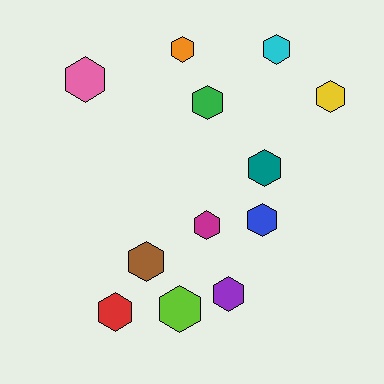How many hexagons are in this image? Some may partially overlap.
There are 12 hexagons.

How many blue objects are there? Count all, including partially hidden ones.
There is 1 blue object.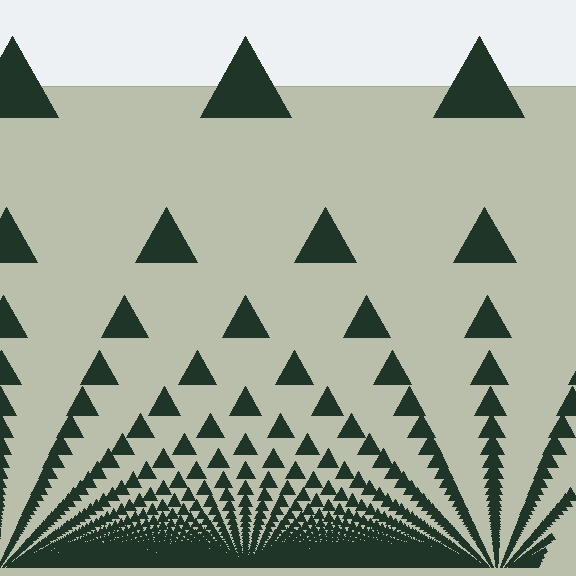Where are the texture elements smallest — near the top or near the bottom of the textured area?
Near the bottom.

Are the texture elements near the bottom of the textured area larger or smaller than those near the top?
Smaller. The gradient is inverted — elements near the bottom are smaller and denser.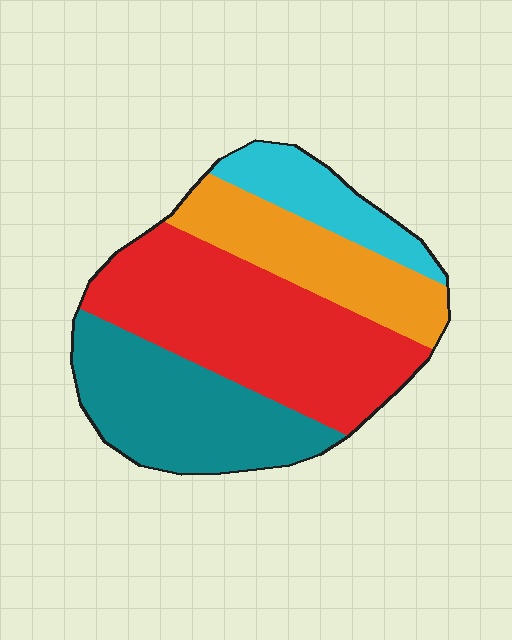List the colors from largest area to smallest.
From largest to smallest: red, teal, orange, cyan.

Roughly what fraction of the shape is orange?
Orange covers about 20% of the shape.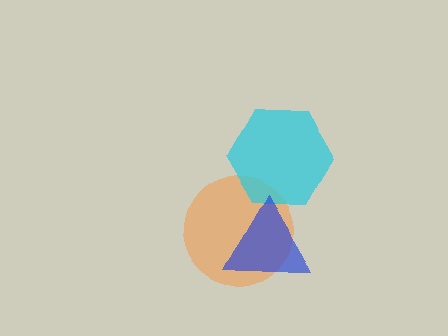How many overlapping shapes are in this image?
There are 3 overlapping shapes in the image.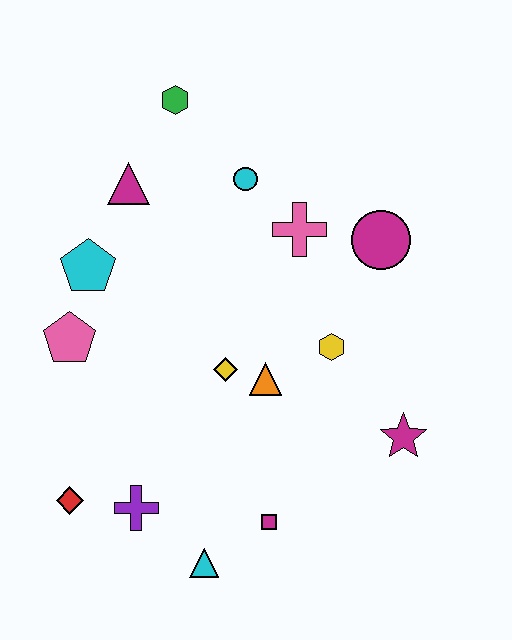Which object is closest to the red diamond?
The purple cross is closest to the red diamond.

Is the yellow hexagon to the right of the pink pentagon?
Yes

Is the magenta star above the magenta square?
Yes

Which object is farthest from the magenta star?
The green hexagon is farthest from the magenta star.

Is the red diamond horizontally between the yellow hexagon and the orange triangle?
No